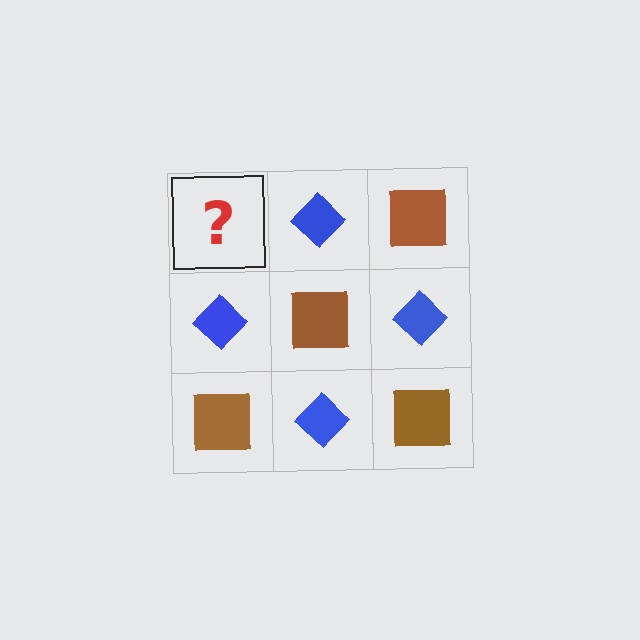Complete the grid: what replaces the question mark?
The question mark should be replaced with a brown square.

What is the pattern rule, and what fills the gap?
The rule is that it alternates brown square and blue diamond in a checkerboard pattern. The gap should be filled with a brown square.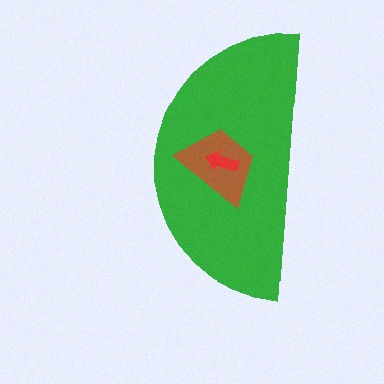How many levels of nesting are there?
3.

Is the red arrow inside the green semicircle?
Yes.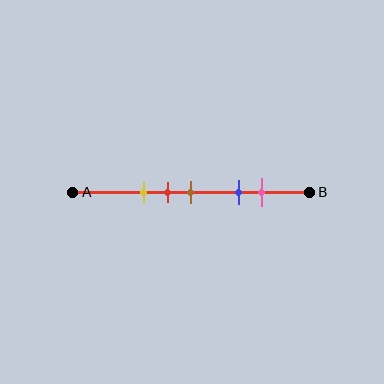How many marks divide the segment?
There are 5 marks dividing the segment.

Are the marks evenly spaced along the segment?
No, the marks are not evenly spaced.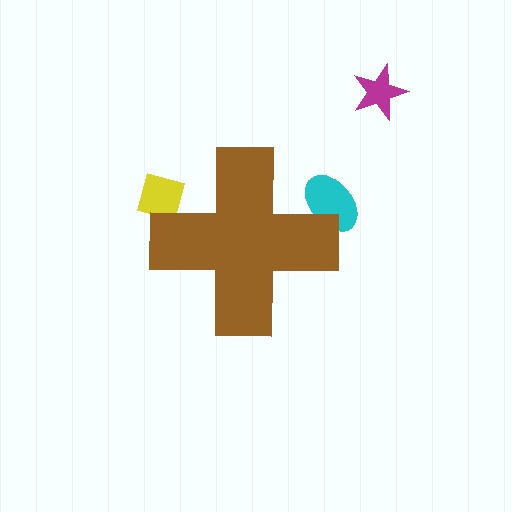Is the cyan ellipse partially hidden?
Yes, the cyan ellipse is partially hidden behind the brown cross.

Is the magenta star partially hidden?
No, the magenta star is fully visible.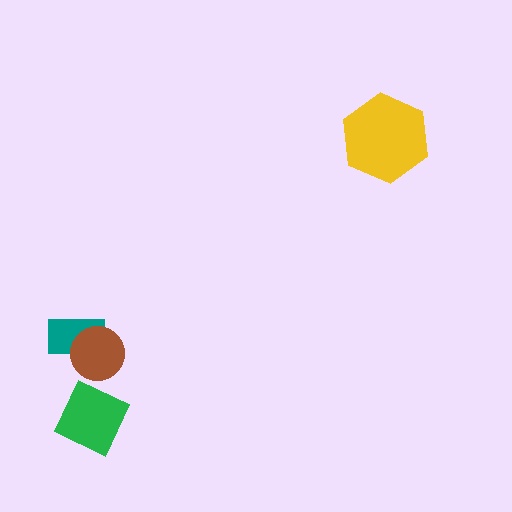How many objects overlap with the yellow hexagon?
0 objects overlap with the yellow hexagon.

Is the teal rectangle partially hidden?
Yes, it is partially covered by another shape.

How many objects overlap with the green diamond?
0 objects overlap with the green diamond.